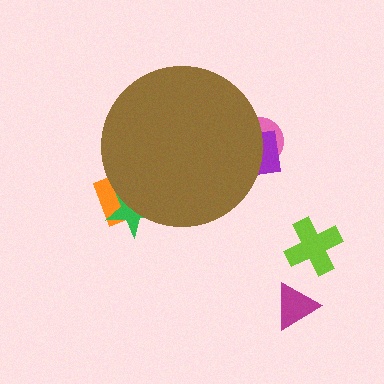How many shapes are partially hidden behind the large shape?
4 shapes are partially hidden.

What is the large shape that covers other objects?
A brown circle.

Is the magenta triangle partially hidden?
No, the magenta triangle is fully visible.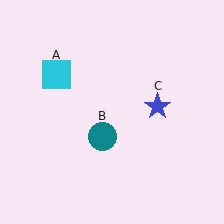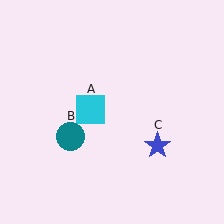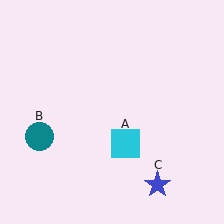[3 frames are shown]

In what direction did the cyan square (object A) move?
The cyan square (object A) moved down and to the right.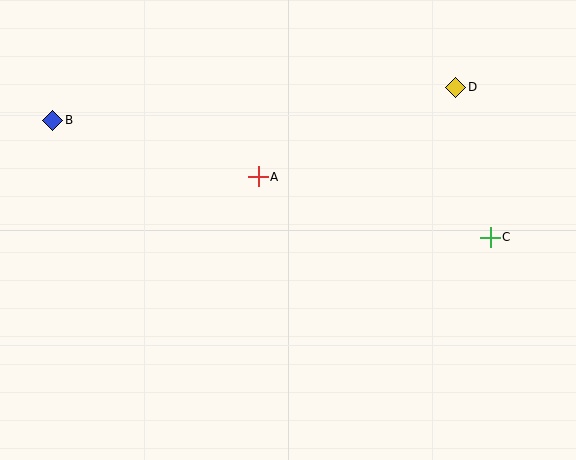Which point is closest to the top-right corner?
Point D is closest to the top-right corner.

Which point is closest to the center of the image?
Point A at (258, 177) is closest to the center.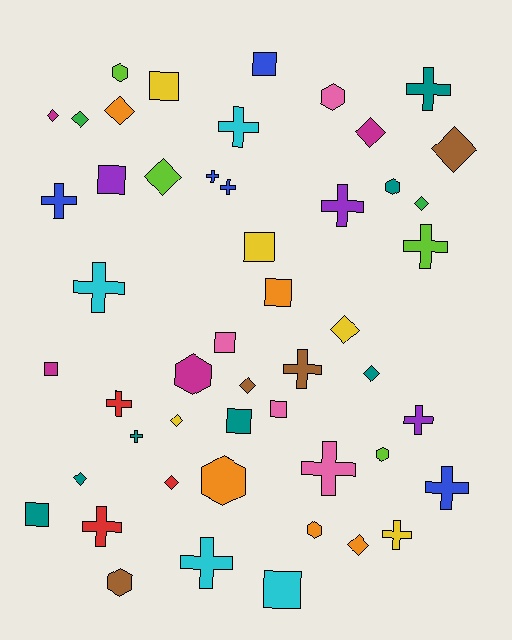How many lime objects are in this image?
There are 4 lime objects.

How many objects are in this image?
There are 50 objects.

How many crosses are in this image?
There are 17 crosses.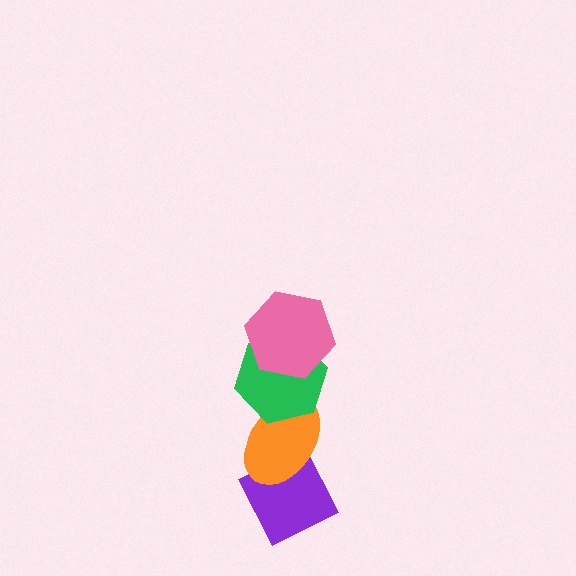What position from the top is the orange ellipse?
The orange ellipse is 3rd from the top.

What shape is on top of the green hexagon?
The pink hexagon is on top of the green hexagon.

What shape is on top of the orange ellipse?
The green hexagon is on top of the orange ellipse.